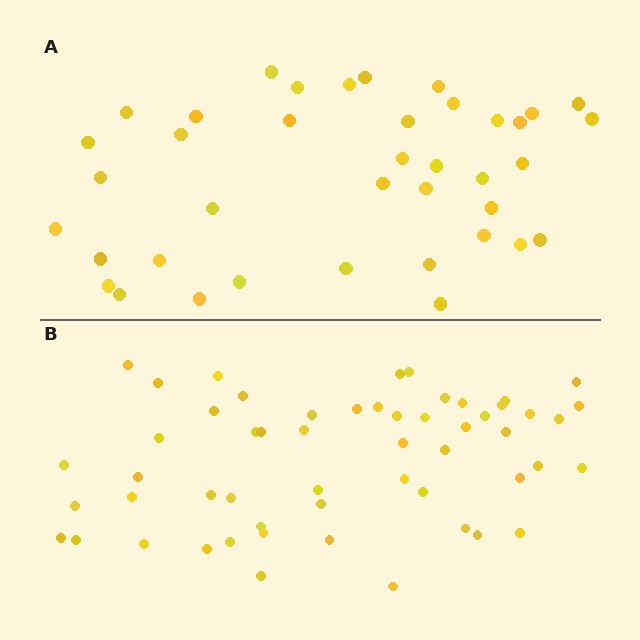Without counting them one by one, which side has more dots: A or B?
Region B (the bottom region) has more dots.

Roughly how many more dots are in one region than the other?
Region B has approximately 15 more dots than region A.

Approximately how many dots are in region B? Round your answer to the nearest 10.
About 60 dots. (The exact count is 55, which rounds to 60.)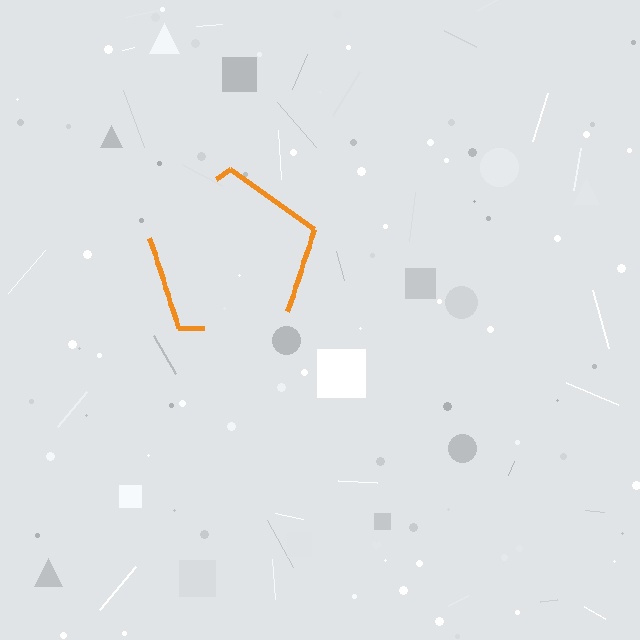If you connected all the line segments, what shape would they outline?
They would outline a pentagon.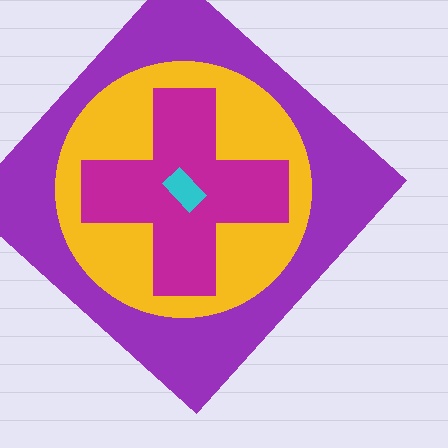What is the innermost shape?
The cyan rectangle.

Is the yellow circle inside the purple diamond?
Yes.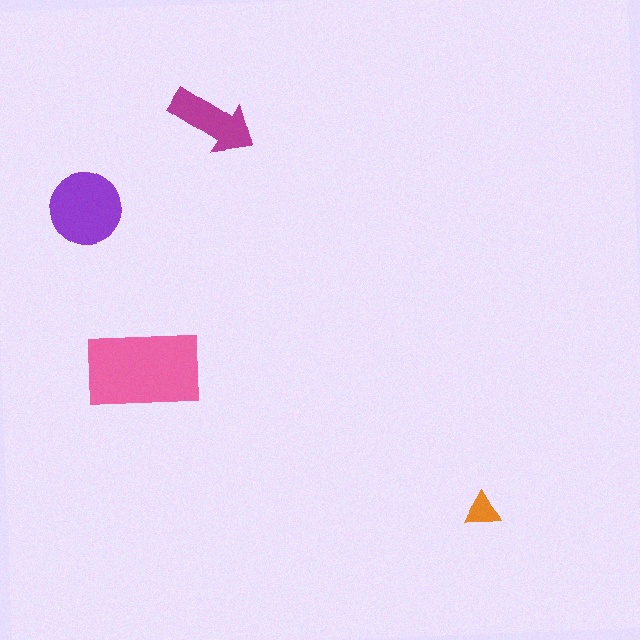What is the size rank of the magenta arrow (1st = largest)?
3rd.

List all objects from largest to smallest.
The pink rectangle, the purple circle, the magenta arrow, the orange triangle.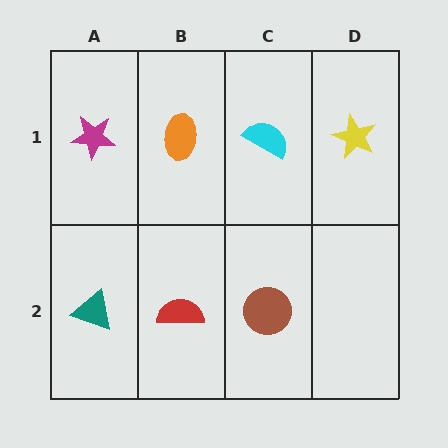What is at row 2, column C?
A brown circle.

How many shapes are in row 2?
3 shapes.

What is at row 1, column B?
An orange ellipse.